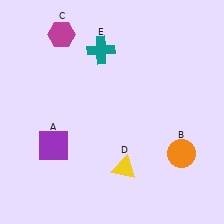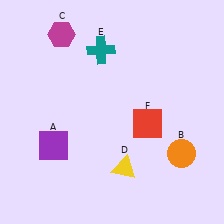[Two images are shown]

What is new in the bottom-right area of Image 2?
A red square (F) was added in the bottom-right area of Image 2.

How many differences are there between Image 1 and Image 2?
There is 1 difference between the two images.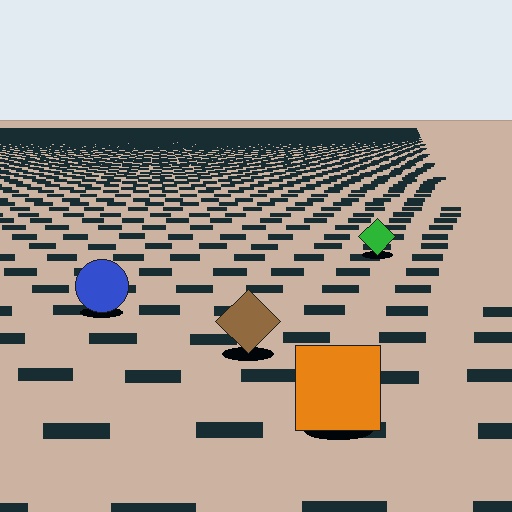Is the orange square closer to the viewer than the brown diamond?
Yes. The orange square is closer — you can tell from the texture gradient: the ground texture is coarser near it.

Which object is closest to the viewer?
The orange square is closest. The texture marks near it are larger and more spread out.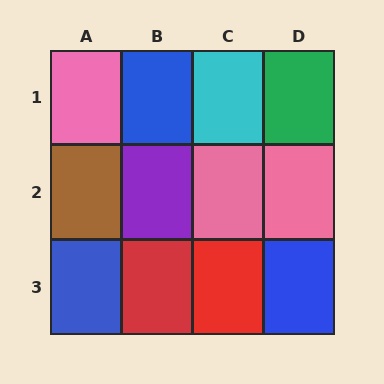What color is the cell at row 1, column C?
Cyan.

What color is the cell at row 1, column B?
Blue.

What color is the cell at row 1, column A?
Pink.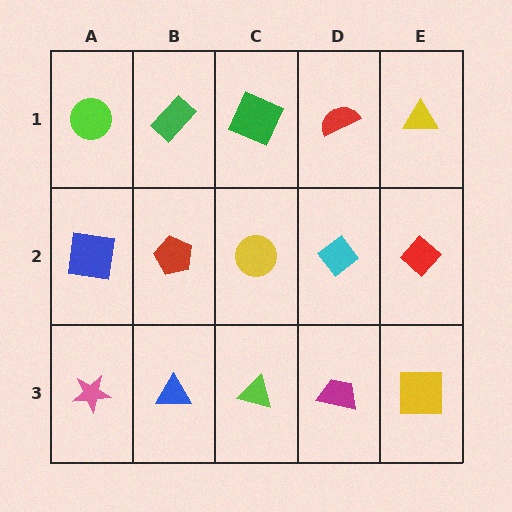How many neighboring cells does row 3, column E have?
2.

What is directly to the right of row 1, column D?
A yellow triangle.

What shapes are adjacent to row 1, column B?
A red pentagon (row 2, column B), a lime circle (row 1, column A), a green square (row 1, column C).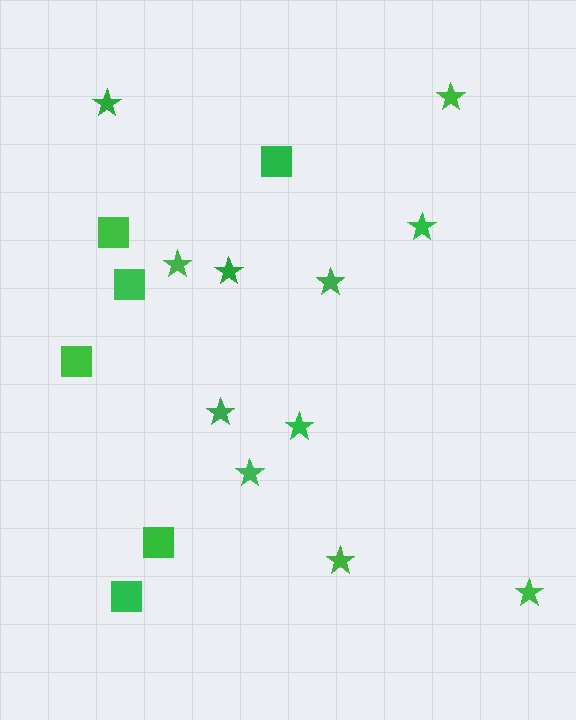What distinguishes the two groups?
There are 2 groups: one group of stars (11) and one group of squares (6).